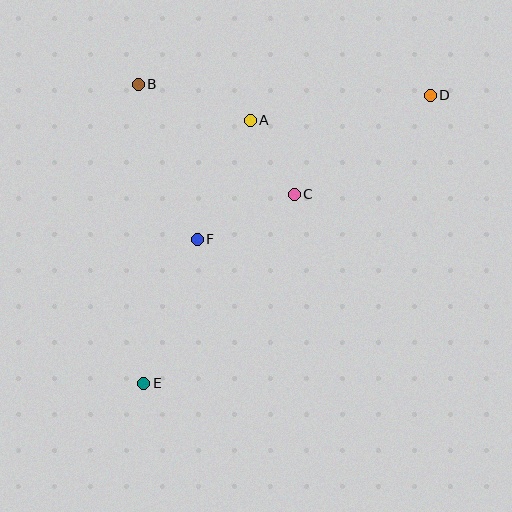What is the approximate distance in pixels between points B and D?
The distance between B and D is approximately 292 pixels.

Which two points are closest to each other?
Points A and C are closest to each other.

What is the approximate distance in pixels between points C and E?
The distance between C and E is approximately 242 pixels.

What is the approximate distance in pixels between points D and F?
The distance between D and F is approximately 274 pixels.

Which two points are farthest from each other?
Points D and E are farthest from each other.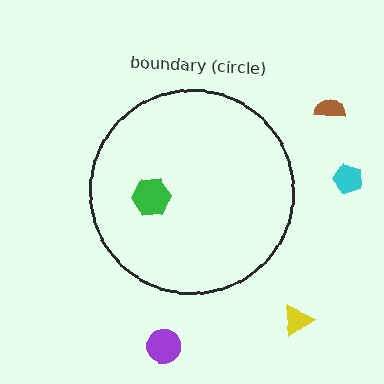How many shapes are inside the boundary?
1 inside, 4 outside.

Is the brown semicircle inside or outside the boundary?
Outside.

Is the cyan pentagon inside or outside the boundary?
Outside.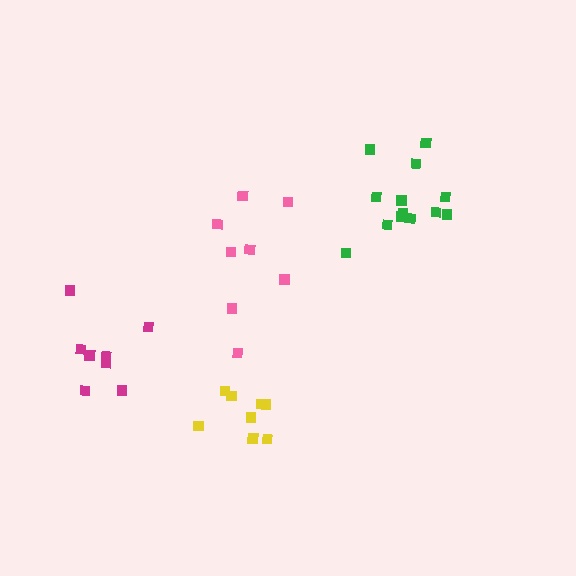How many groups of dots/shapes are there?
There are 4 groups.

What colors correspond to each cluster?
The clusters are colored: yellow, green, pink, magenta.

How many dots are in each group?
Group 1: 8 dots, Group 2: 13 dots, Group 3: 8 dots, Group 4: 8 dots (37 total).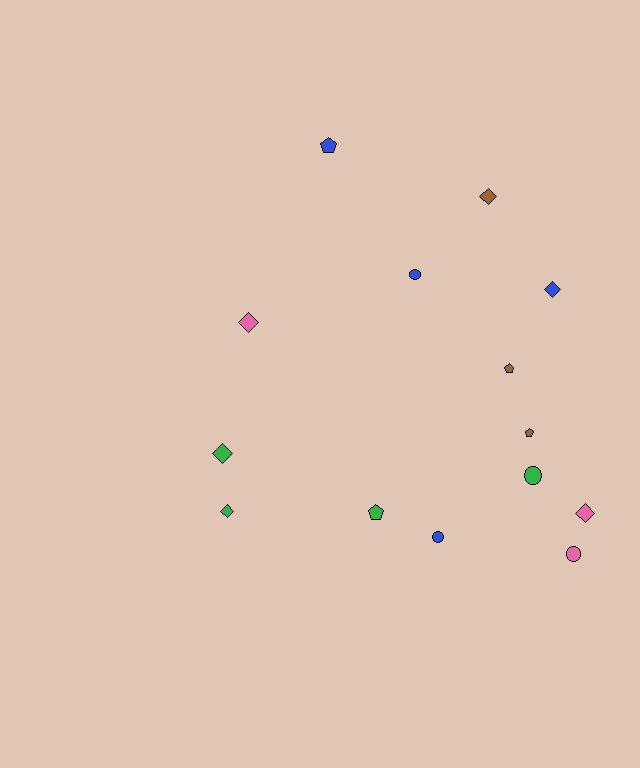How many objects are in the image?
There are 14 objects.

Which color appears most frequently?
Green, with 4 objects.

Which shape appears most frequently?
Diamond, with 6 objects.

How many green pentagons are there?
There is 1 green pentagon.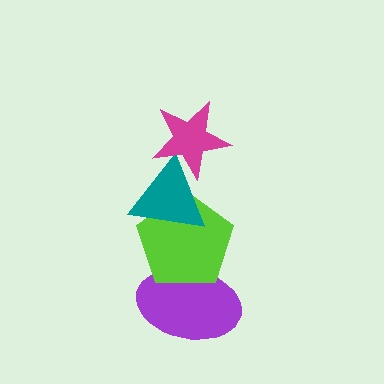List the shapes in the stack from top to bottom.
From top to bottom: the magenta star, the teal triangle, the lime pentagon, the purple ellipse.